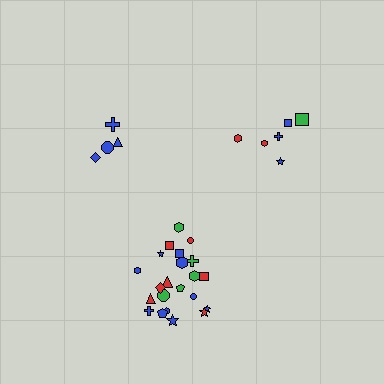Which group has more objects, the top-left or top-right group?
The top-right group.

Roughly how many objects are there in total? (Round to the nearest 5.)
Roughly 30 objects in total.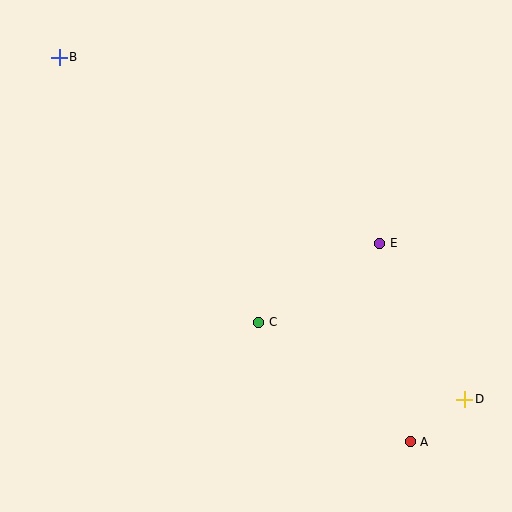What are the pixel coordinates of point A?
Point A is at (410, 442).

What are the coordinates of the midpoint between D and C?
The midpoint between D and C is at (362, 361).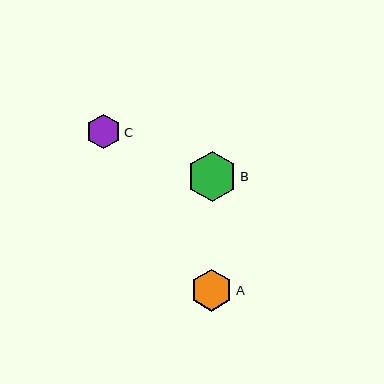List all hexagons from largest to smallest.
From largest to smallest: B, A, C.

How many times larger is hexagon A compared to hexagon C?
Hexagon A is approximately 1.2 times the size of hexagon C.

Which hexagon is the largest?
Hexagon B is the largest with a size of approximately 51 pixels.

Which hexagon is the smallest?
Hexagon C is the smallest with a size of approximately 34 pixels.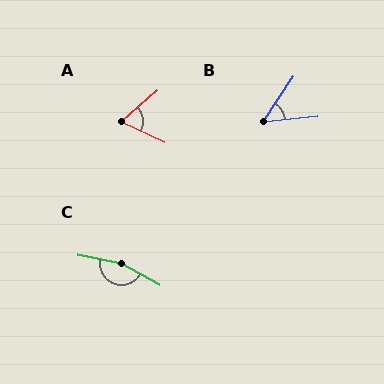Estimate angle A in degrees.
Approximately 66 degrees.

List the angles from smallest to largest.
B (50°), A (66°), C (161°).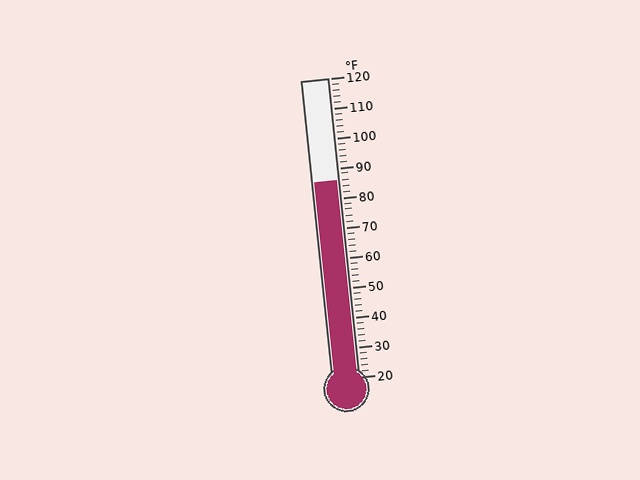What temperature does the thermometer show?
The thermometer shows approximately 86°F.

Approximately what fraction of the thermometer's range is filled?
The thermometer is filled to approximately 65% of its range.